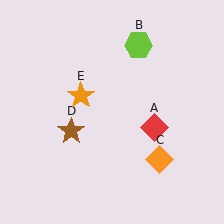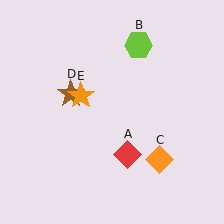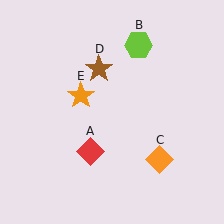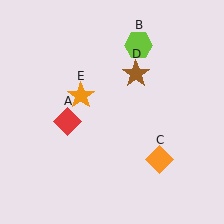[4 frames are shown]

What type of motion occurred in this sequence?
The red diamond (object A), brown star (object D) rotated clockwise around the center of the scene.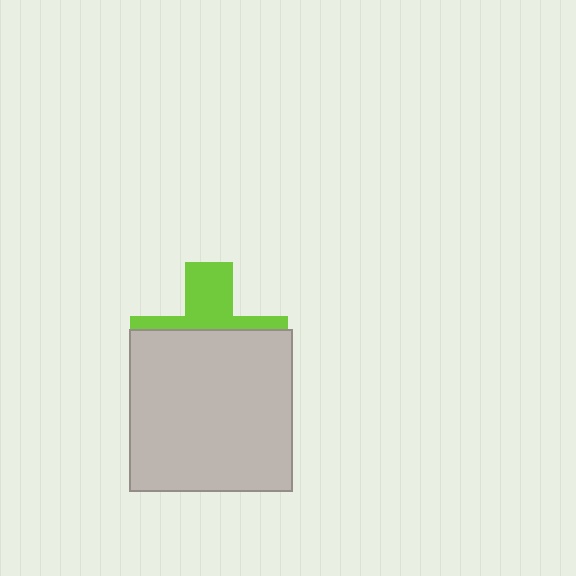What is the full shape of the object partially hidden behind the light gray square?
The partially hidden object is a lime cross.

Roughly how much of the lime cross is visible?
A small part of it is visible (roughly 37%).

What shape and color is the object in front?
The object in front is a light gray square.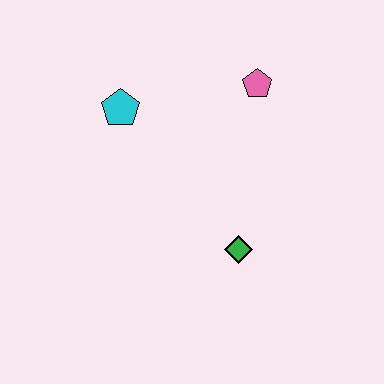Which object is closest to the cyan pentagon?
The pink pentagon is closest to the cyan pentagon.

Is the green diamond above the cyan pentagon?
No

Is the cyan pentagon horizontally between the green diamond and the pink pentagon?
No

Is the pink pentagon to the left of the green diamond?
No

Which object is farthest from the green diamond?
The cyan pentagon is farthest from the green diamond.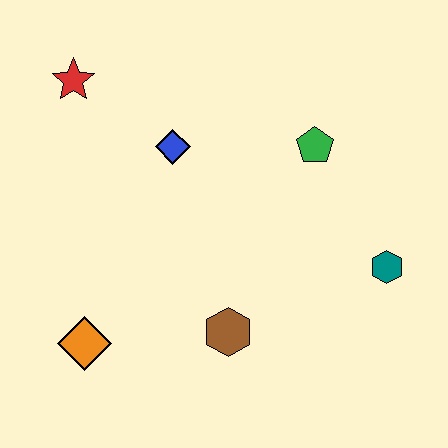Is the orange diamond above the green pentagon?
No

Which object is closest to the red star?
The blue diamond is closest to the red star.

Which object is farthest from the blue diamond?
The teal hexagon is farthest from the blue diamond.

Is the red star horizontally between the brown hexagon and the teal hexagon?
No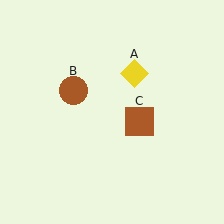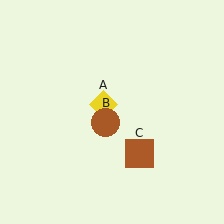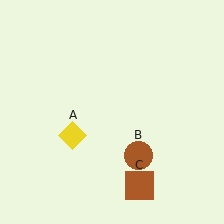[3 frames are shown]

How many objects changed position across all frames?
3 objects changed position: yellow diamond (object A), brown circle (object B), brown square (object C).